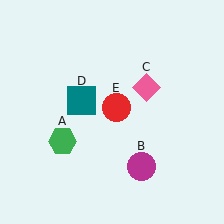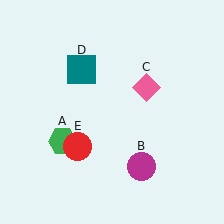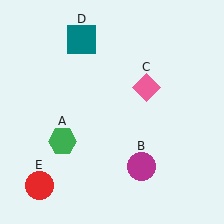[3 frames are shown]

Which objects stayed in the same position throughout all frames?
Green hexagon (object A) and magenta circle (object B) and pink diamond (object C) remained stationary.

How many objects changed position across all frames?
2 objects changed position: teal square (object D), red circle (object E).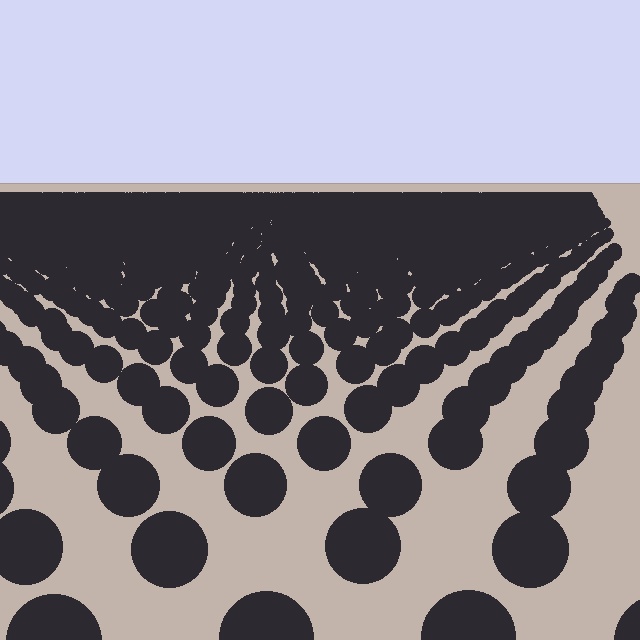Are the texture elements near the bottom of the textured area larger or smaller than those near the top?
Larger. Near the bottom, elements are closer to the viewer and appear at a bigger on-screen size.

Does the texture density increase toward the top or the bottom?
Density increases toward the top.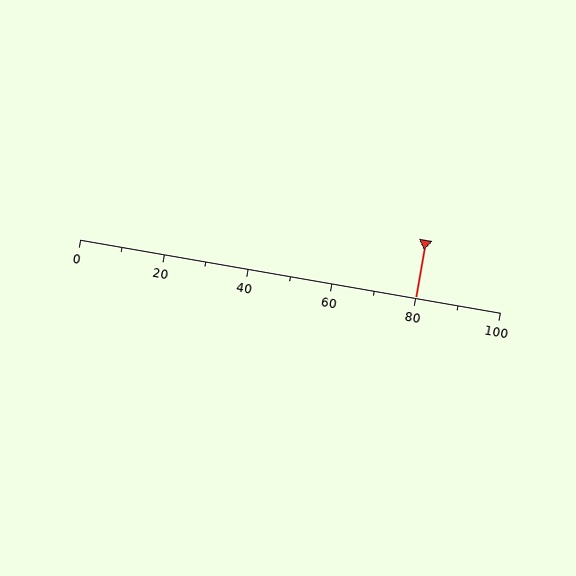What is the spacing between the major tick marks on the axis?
The major ticks are spaced 20 apart.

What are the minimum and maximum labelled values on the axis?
The axis runs from 0 to 100.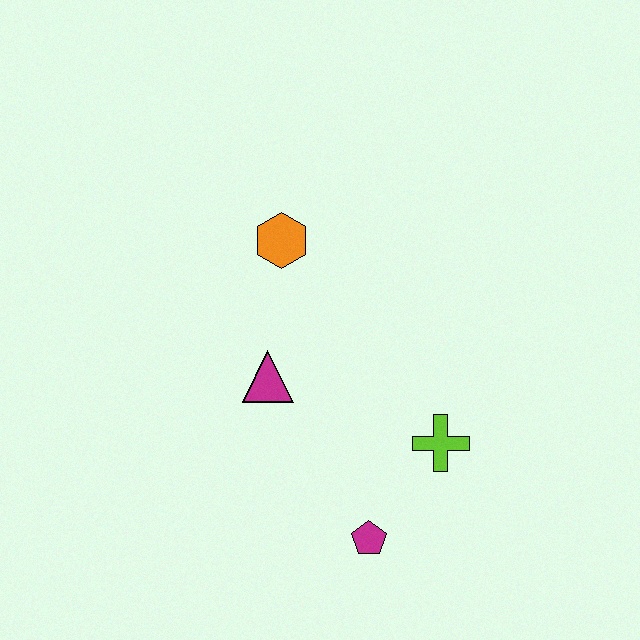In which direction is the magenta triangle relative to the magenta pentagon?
The magenta triangle is above the magenta pentagon.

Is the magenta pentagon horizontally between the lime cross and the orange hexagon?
Yes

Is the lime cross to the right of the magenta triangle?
Yes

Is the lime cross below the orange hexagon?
Yes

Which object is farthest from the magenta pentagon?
The orange hexagon is farthest from the magenta pentagon.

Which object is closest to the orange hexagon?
The magenta triangle is closest to the orange hexagon.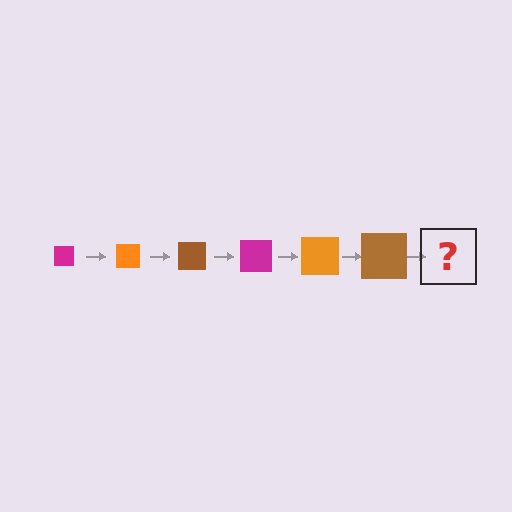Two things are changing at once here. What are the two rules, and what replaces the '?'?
The two rules are that the square grows larger each step and the color cycles through magenta, orange, and brown. The '?' should be a magenta square, larger than the previous one.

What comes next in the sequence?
The next element should be a magenta square, larger than the previous one.